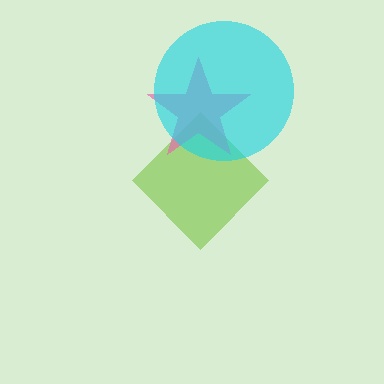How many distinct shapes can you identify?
There are 3 distinct shapes: a lime diamond, a pink star, a cyan circle.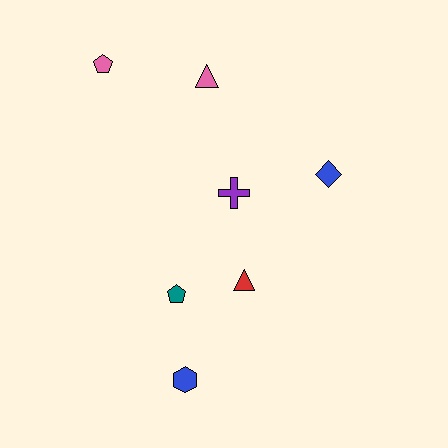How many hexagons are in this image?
There is 1 hexagon.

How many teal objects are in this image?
There is 1 teal object.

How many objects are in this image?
There are 7 objects.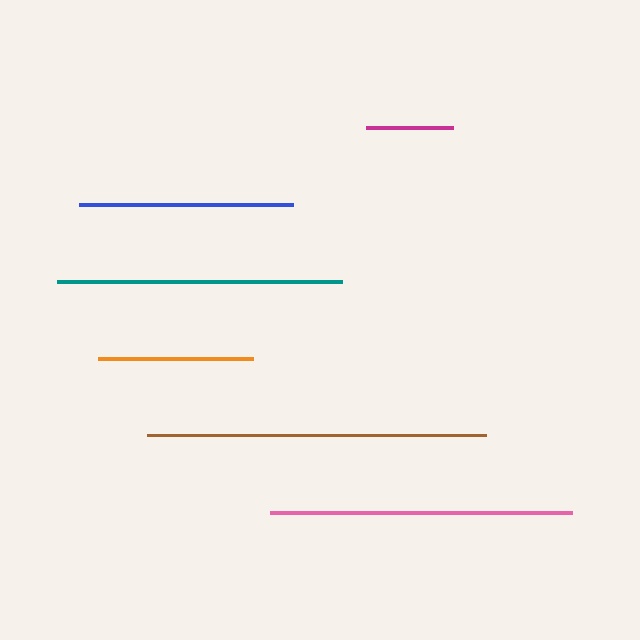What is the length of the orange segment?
The orange segment is approximately 155 pixels long.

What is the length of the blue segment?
The blue segment is approximately 214 pixels long.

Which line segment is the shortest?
The magenta line is the shortest at approximately 87 pixels.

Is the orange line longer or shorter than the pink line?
The pink line is longer than the orange line.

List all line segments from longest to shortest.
From longest to shortest: brown, pink, teal, blue, orange, magenta.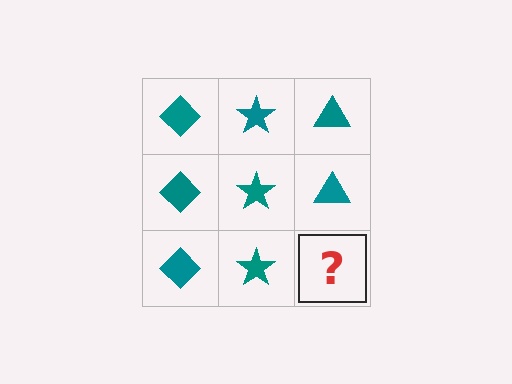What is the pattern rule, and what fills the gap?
The rule is that each column has a consistent shape. The gap should be filled with a teal triangle.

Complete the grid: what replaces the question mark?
The question mark should be replaced with a teal triangle.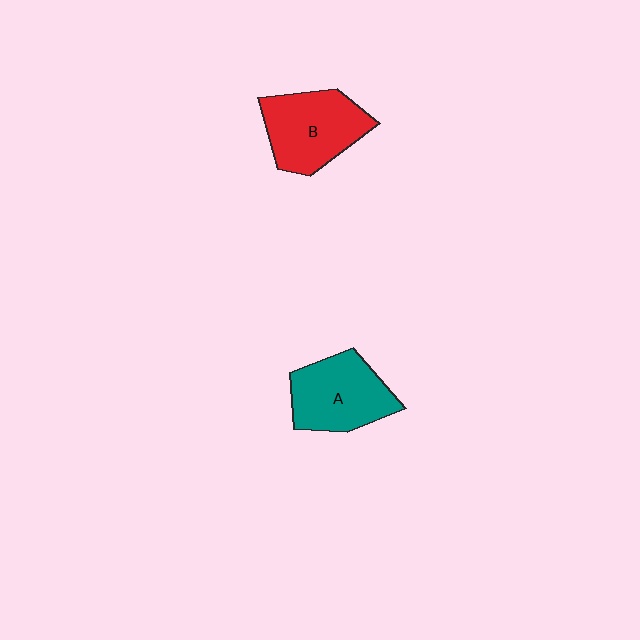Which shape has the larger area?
Shape B (red).